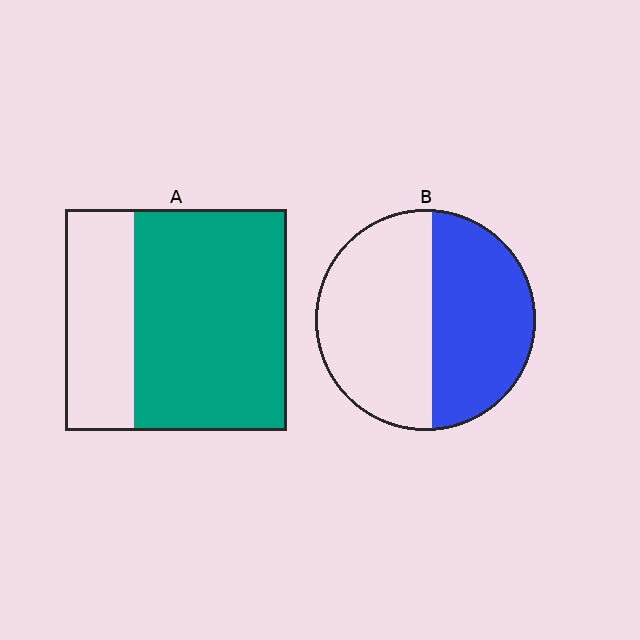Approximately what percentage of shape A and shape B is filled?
A is approximately 70% and B is approximately 45%.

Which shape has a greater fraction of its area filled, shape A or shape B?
Shape A.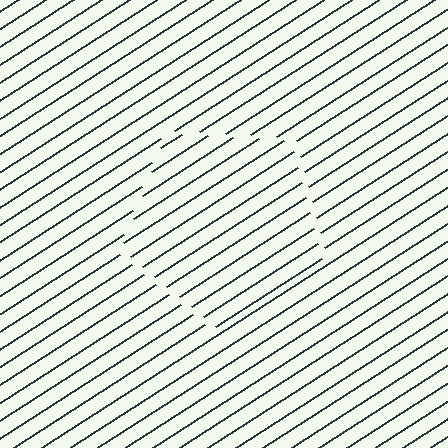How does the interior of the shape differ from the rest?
The interior of the shape contains the same grating, shifted by half a period — the contour is defined by the phase discontinuity where line-ends from the inner and outer gratings abut.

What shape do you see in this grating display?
An illusory pentagon. The interior of the shape contains the same grating, shifted by half a period — the contour is defined by the phase discontinuity where line-ends from the inner and outer gratings abut.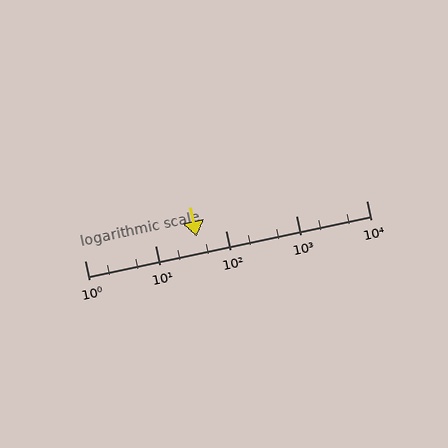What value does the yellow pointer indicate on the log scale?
The pointer indicates approximately 39.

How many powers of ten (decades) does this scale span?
The scale spans 4 decades, from 1 to 10000.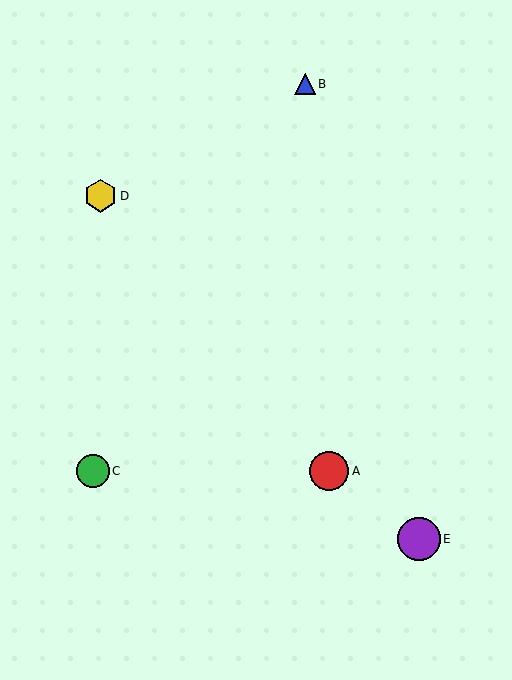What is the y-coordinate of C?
Object C is at y≈471.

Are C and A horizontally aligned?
Yes, both are at y≈471.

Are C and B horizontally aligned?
No, C is at y≈471 and B is at y≈84.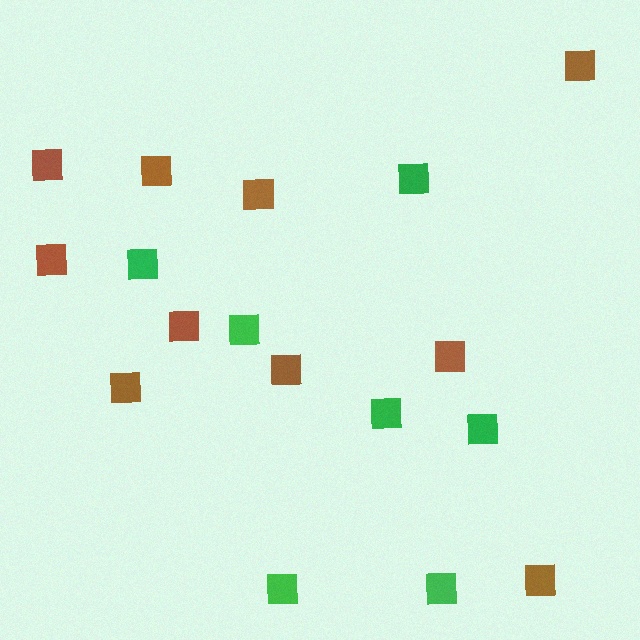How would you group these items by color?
There are 2 groups: one group of brown squares (10) and one group of green squares (7).